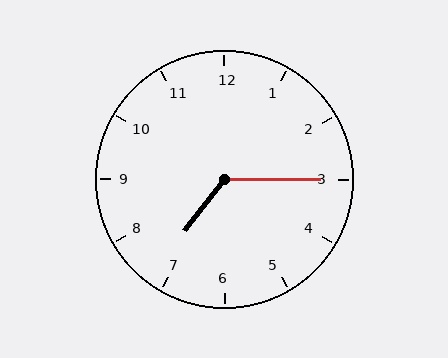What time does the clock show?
7:15.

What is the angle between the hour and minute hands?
Approximately 128 degrees.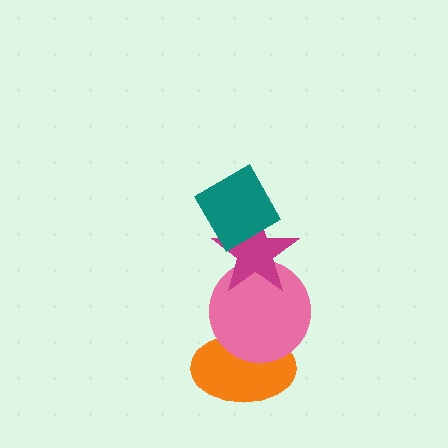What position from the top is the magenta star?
The magenta star is 2nd from the top.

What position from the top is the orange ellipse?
The orange ellipse is 4th from the top.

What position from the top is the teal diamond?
The teal diamond is 1st from the top.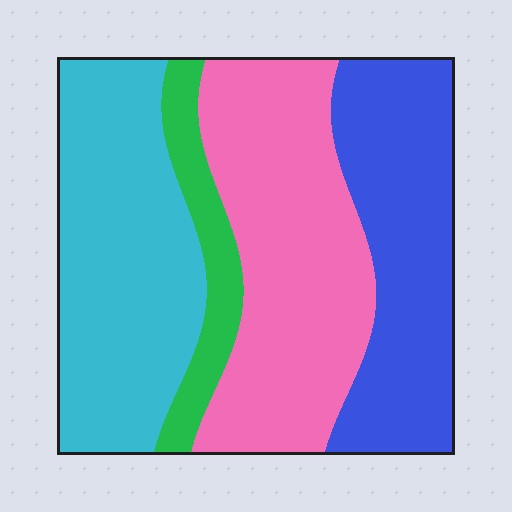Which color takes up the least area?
Green, at roughly 10%.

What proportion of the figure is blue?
Blue takes up about one quarter (1/4) of the figure.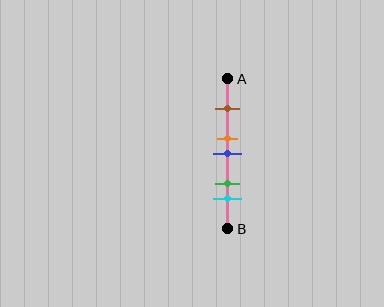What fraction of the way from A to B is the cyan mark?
The cyan mark is approximately 80% (0.8) of the way from A to B.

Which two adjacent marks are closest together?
The orange and blue marks are the closest adjacent pair.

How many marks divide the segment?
There are 5 marks dividing the segment.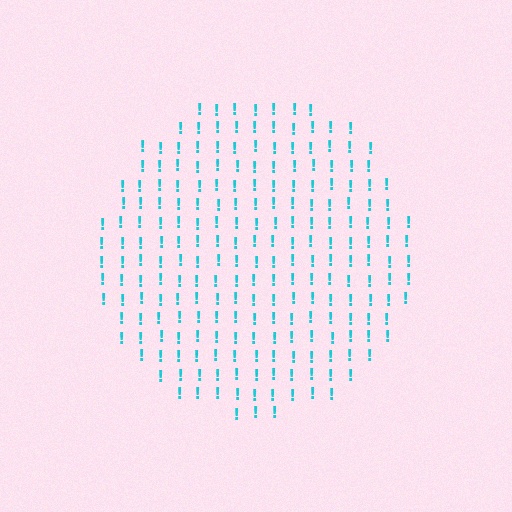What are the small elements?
The small elements are exclamation marks.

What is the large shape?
The large shape is a circle.